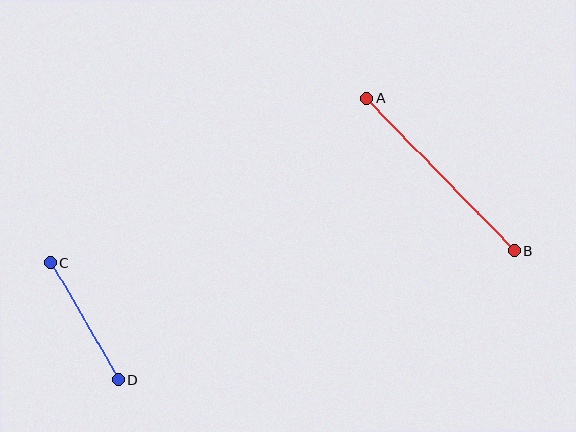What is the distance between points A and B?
The distance is approximately 212 pixels.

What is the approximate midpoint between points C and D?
The midpoint is at approximately (85, 321) pixels.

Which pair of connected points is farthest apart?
Points A and B are farthest apart.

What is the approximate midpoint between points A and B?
The midpoint is at approximately (441, 175) pixels.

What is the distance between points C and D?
The distance is approximately 136 pixels.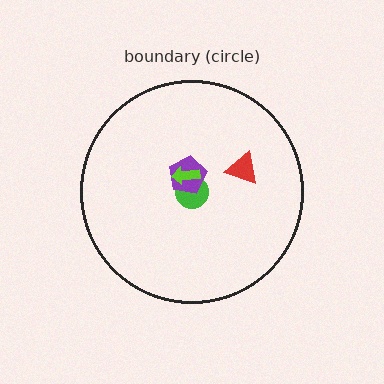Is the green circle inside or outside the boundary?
Inside.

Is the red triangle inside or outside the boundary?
Inside.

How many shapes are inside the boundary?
4 inside, 0 outside.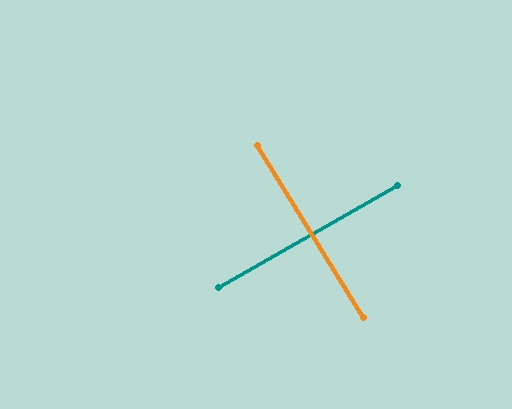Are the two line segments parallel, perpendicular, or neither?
Perpendicular — they meet at approximately 88°.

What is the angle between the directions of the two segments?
Approximately 88 degrees.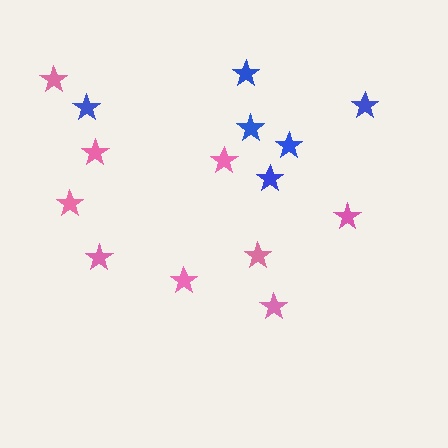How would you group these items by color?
There are 2 groups: one group of blue stars (6) and one group of pink stars (9).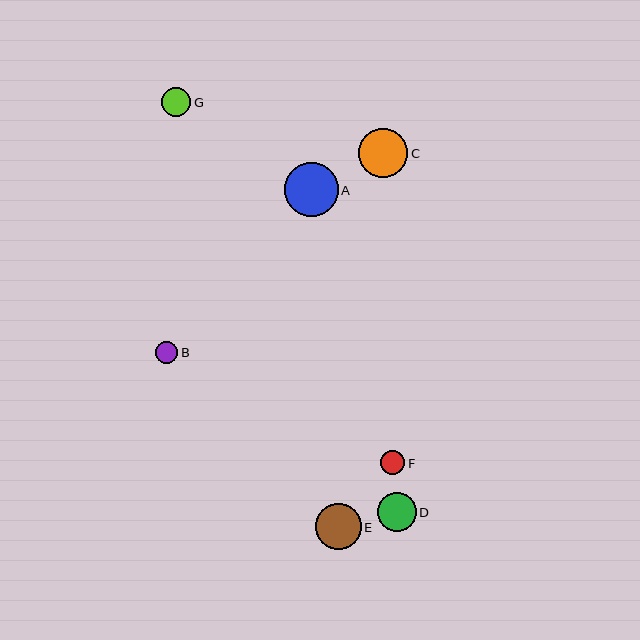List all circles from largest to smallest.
From largest to smallest: A, C, E, D, G, F, B.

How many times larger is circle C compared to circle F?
Circle C is approximately 2.0 times the size of circle F.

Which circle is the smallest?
Circle B is the smallest with a size of approximately 22 pixels.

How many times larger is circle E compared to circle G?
Circle E is approximately 1.6 times the size of circle G.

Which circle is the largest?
Circle A is the largest with a size of approximately 54 pixels.